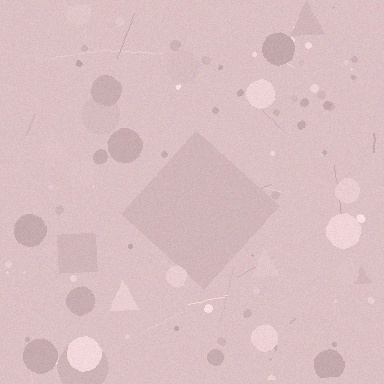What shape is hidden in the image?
A diamond is hidden in the image.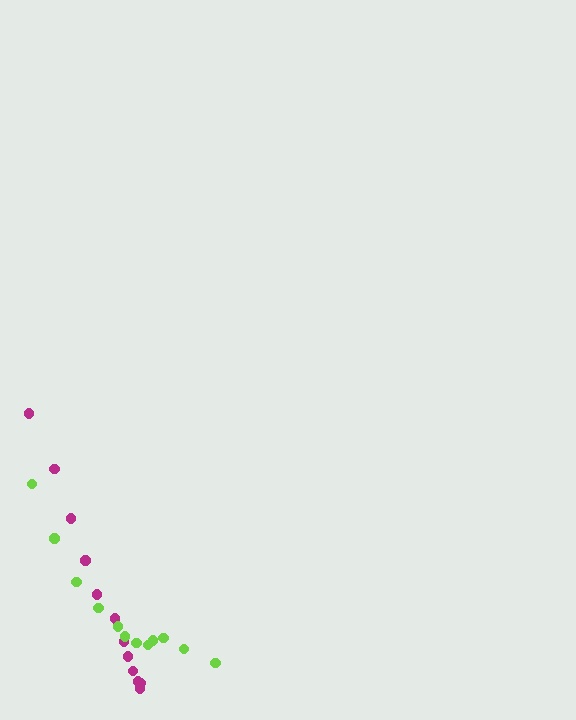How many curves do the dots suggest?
There are 2 distinct paths.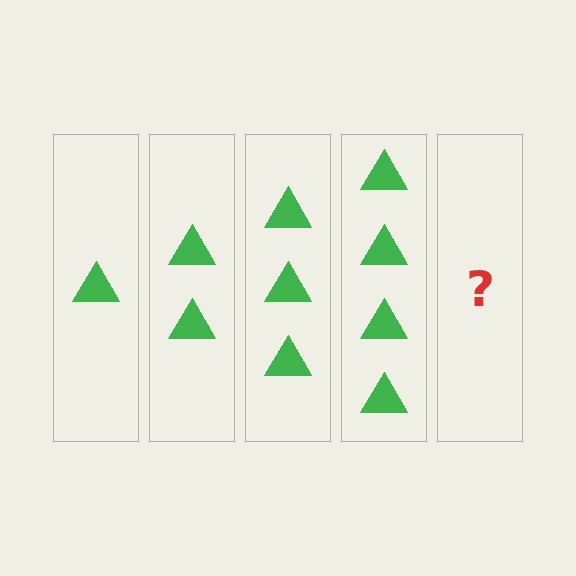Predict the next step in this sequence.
The next step is 5 triangles.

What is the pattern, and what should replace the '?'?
The pattern is that each step adds one more triangle. The '?' should be 5 triangles.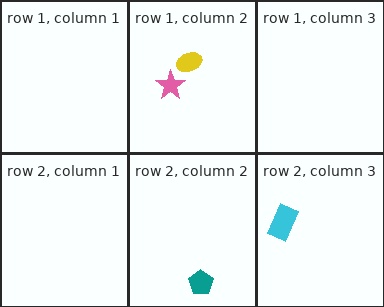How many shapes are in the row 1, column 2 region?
2.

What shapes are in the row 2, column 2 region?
The teal pentagon.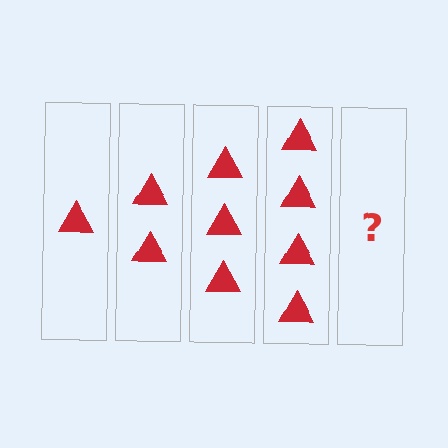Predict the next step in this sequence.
The next step is 5 triangles.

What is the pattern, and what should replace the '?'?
The pattern is that each step adds one more triangle. The '?' should be 5 triangles.